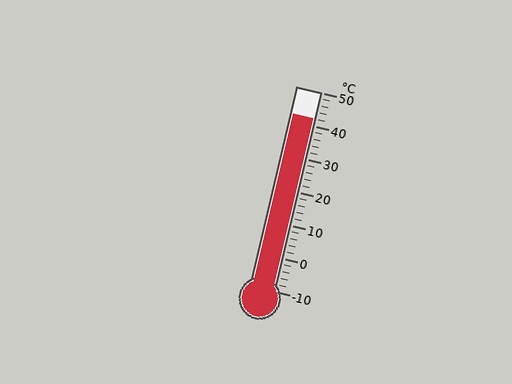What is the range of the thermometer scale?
The thermometer scale ranges from -10°C to 50°C.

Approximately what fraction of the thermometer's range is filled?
The thermometer is filled to approximately 85% of its range.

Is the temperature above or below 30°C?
The temperature is above 30°C.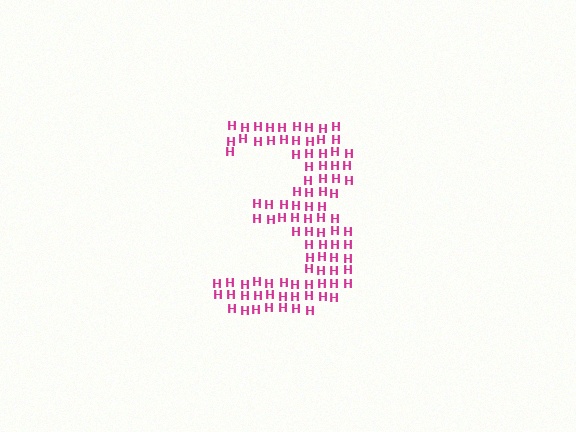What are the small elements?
The small elements are letter H's.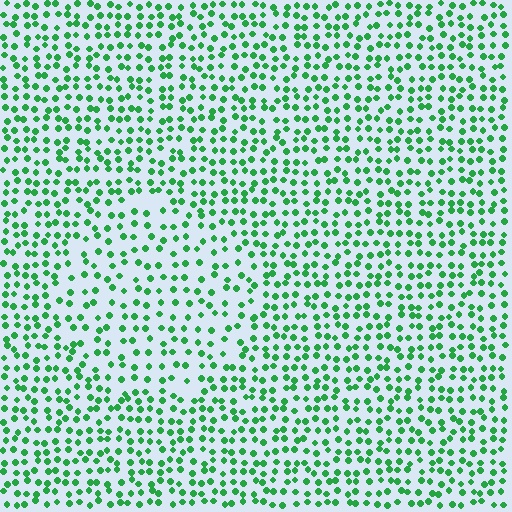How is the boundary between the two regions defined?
The boundary is defined by a change in element density (approximately 1.5x ratio). All elements are the same color, size, and shape.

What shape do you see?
I see a circle.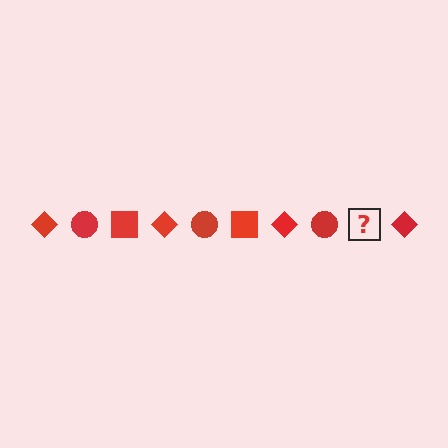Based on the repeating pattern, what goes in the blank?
The blank should be a red square.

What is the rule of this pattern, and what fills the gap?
The rule is that the pattern cycles through diamond, circle, square shapes in red. The gap should be filled with a red square.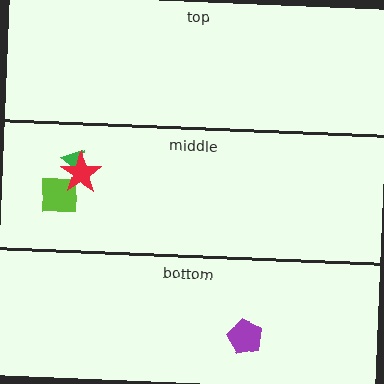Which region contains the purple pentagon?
The bottom region.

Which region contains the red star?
The middle region.